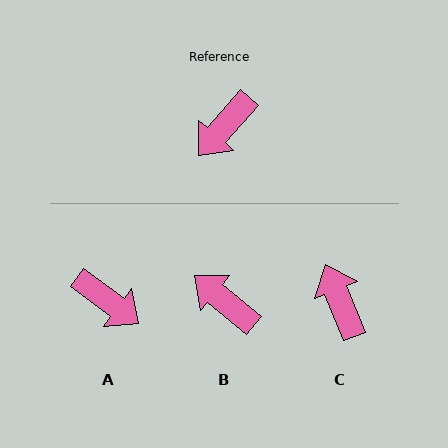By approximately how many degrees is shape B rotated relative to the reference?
Approximately 89 degrees clockwise.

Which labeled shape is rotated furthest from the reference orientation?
C, about 117 degrees away.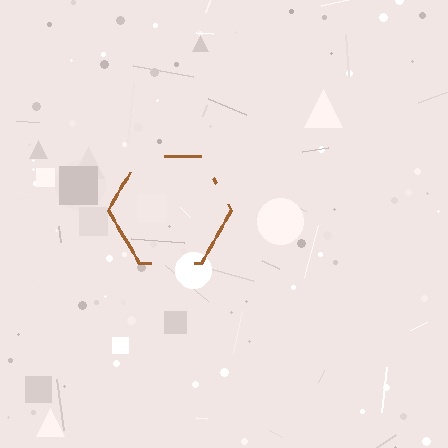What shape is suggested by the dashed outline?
The dashed outline suggests a hexagon.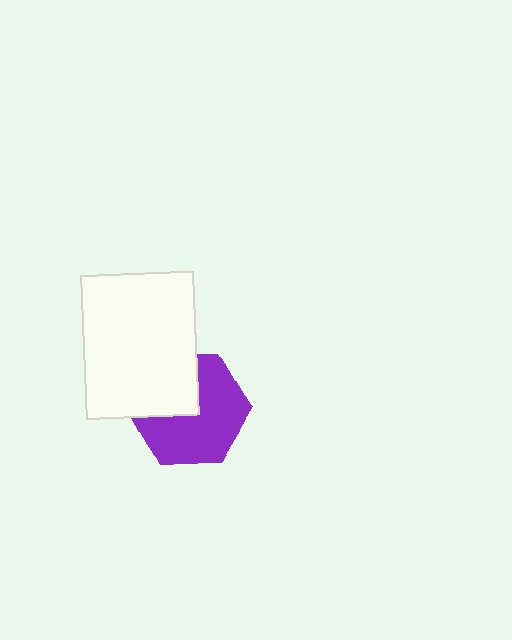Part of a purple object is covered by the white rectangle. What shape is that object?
It is a hexagon.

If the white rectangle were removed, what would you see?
You would see the complete purple hexagon.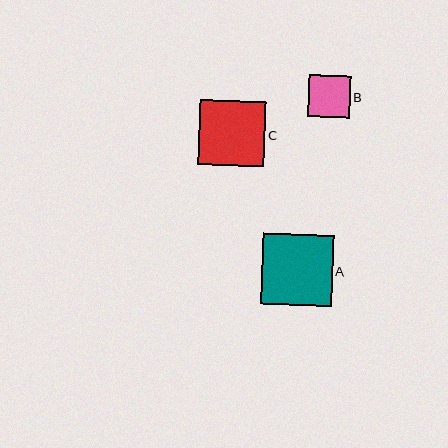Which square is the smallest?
Square B is the smallest with a size of approximately 42 pixels.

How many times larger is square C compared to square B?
Square C is approximately 1.6 times the size of square B.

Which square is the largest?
Square A is the largest with a size of approximately 70 pixels.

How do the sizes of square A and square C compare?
Square A and square C are approximately the same size.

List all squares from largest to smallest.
From largest to smallest: A, C, B.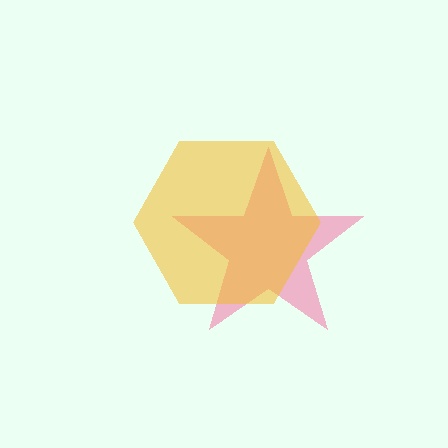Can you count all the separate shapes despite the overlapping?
Yes, there are 2 separate shapes.